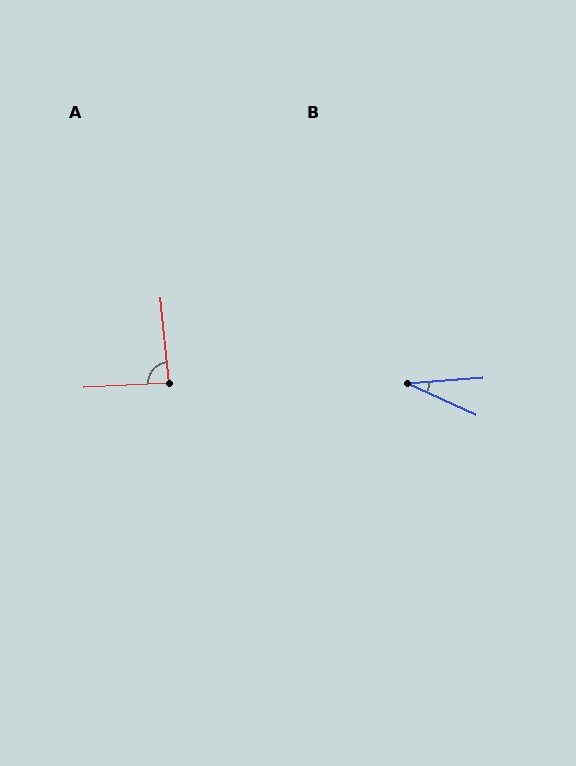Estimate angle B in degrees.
Approximately 29 degrees.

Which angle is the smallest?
B, at approximately 29 degrees.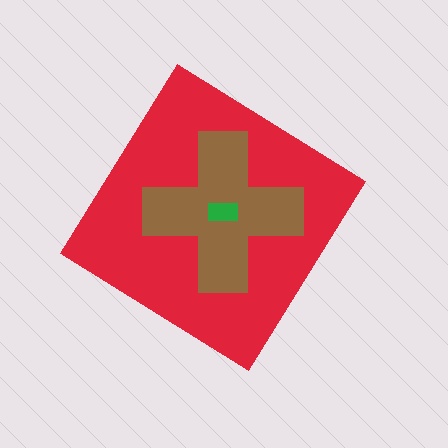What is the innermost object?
The green rectangle.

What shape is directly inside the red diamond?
The brown cross.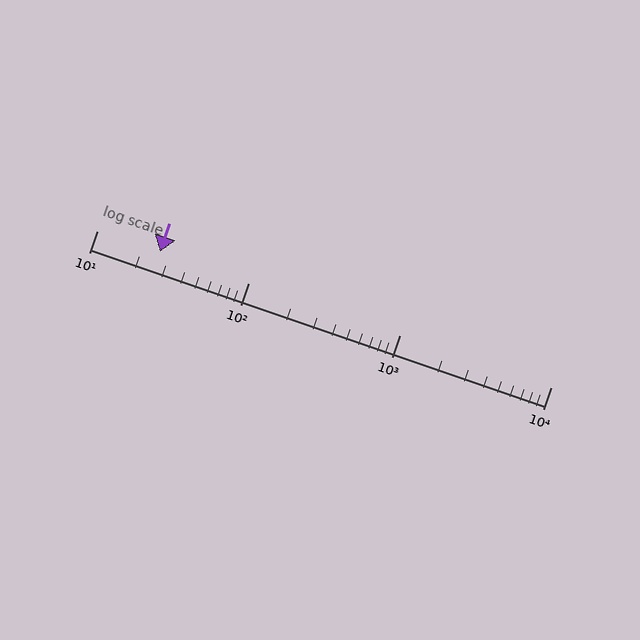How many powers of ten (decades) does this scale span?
The scale spans 3 decades, from 10 to 10000.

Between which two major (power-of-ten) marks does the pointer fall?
The pointer is between 10 and 100.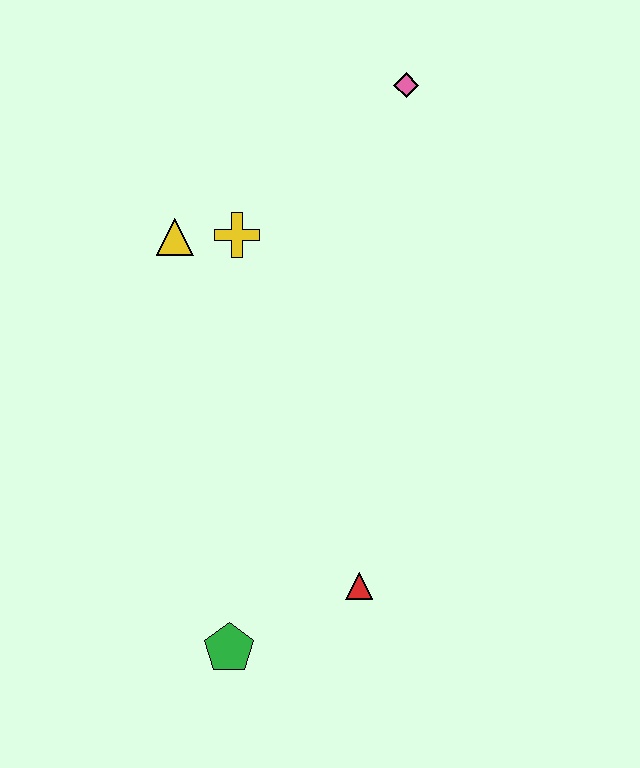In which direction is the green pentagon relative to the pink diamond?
The green pentagon is below the pink diamond.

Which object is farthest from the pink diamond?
The green pentagon is farthest from the pink diamond.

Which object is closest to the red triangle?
The green pentagon is closest to the red triangle.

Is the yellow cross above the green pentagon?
Yes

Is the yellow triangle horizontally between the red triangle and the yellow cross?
No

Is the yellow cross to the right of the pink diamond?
No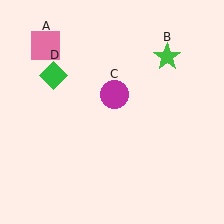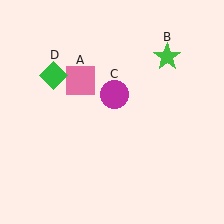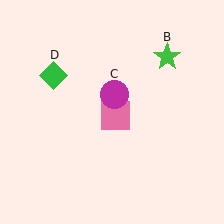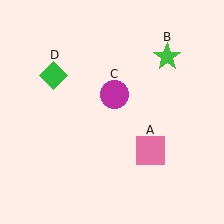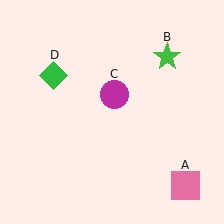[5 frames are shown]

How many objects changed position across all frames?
1 object changed position: pink square (object A).